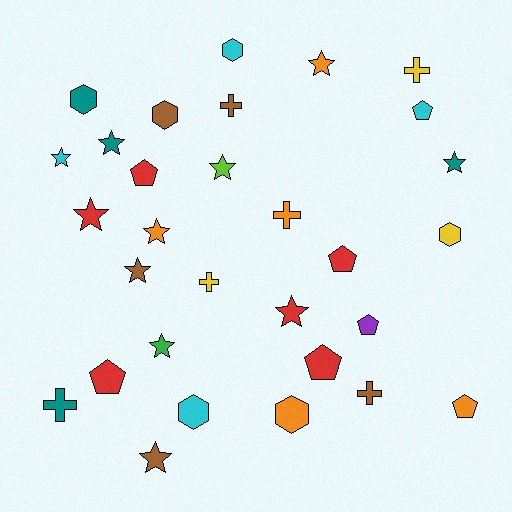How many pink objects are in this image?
There are no pink objects.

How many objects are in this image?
There are 30 objects.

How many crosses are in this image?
There are 6 crosses.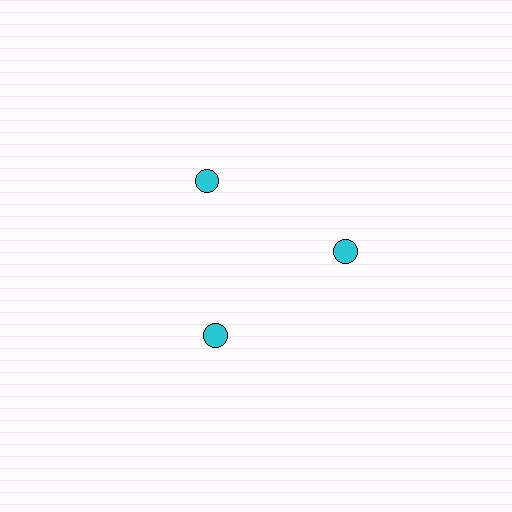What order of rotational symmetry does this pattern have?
This pattern has 3-fold rotational symmetry.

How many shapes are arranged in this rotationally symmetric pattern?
There are 3 shapes, arranged in 3 groups of 1.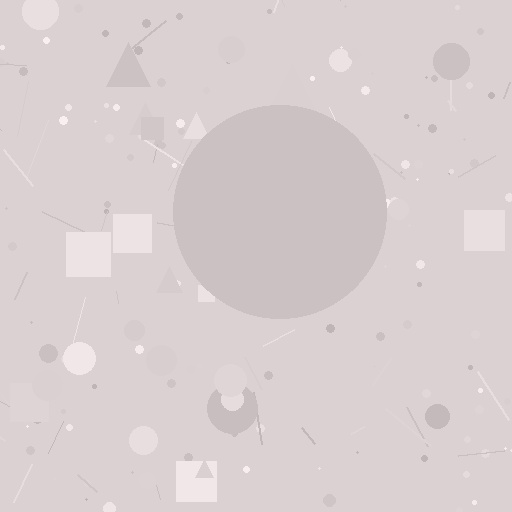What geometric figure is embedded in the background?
A circle is embedded in the background.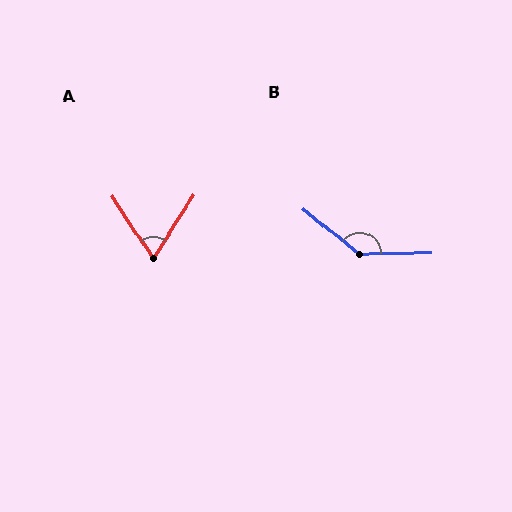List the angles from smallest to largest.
A (66°), B (140°).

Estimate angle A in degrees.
Approximately 66 degrees.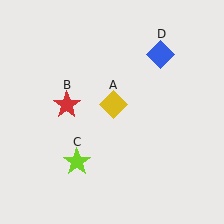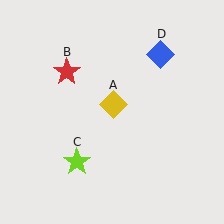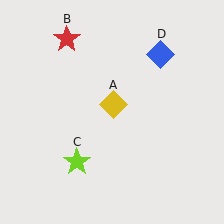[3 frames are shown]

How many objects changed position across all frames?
1 object changed position: red star (object B).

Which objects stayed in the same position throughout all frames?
Yellow diamond (object A) and lime star (object C) and blue diamond (object D) remained stationary.